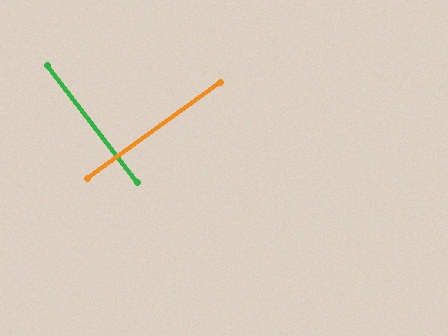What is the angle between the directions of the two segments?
Approximately 88 degrees.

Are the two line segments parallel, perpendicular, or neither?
Perpendicular — they meet at approximately 88°.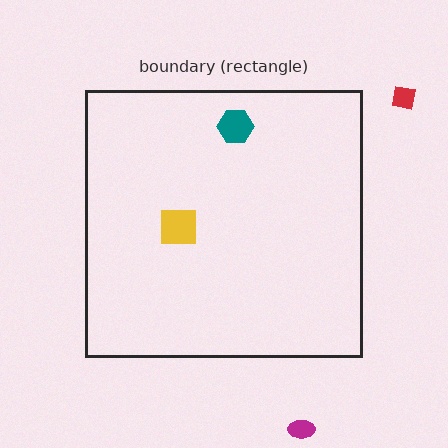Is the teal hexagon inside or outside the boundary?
Inside.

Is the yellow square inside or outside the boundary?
Inside.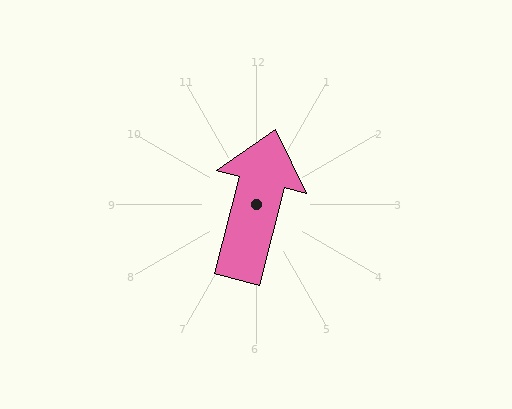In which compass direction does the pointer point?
North.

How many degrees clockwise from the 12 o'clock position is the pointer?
Approximately 14 degrees.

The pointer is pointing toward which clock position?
Roughly 12 o'clock.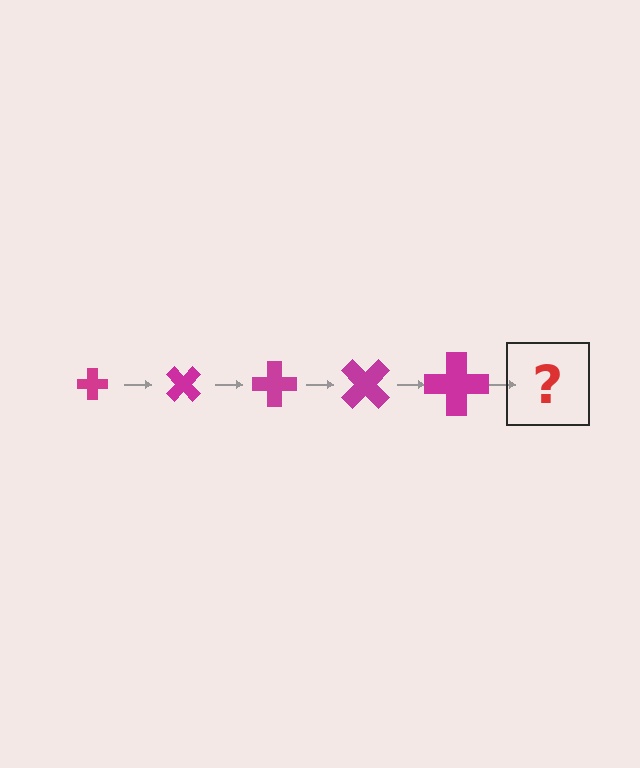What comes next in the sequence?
The next element should be a cross, larger than the previous one and rotated 225 degrees from the start.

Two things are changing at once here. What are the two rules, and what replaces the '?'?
The two rules are that the cross grows larger each step and it rotates 45 degrees each step. The '?' should be a cross, larger than the previous one and rotated 225 degrees from the start.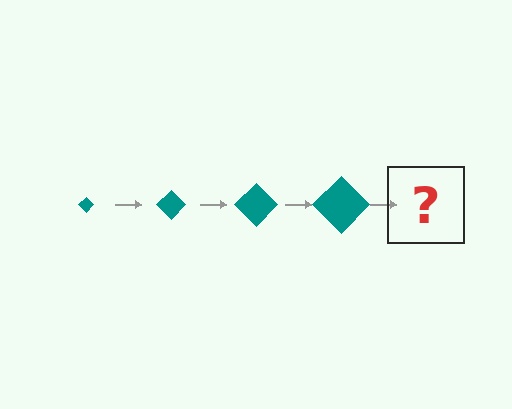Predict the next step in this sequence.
The next step is a teal diamond, larger than the previous one.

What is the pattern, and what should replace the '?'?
The pattern is that the diamond gets progressively larger each step. The '?' should be a teal diamond, larger than the previous one.